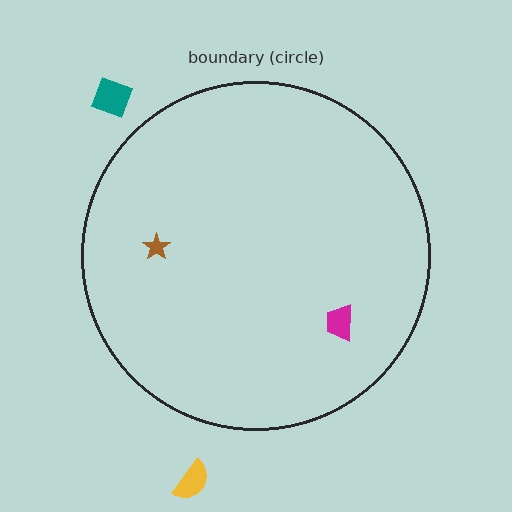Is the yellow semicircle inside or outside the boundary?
Outside.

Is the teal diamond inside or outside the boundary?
Outside.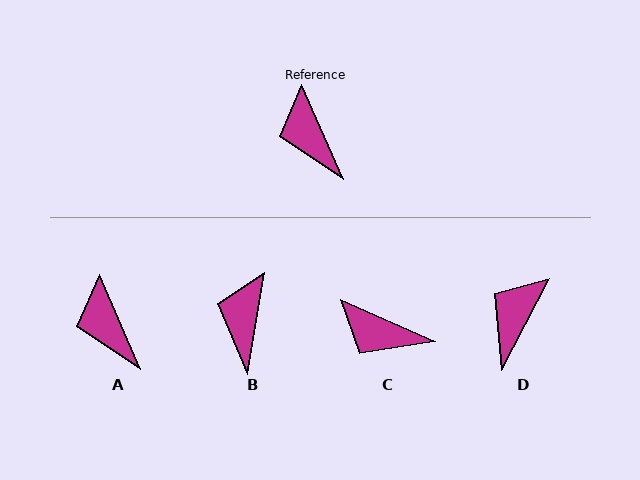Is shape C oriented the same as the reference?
No, it is off by about 43 degrees.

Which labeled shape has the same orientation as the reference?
A.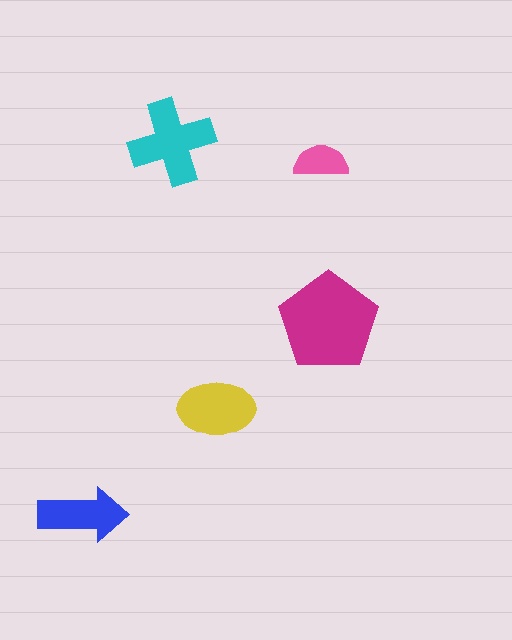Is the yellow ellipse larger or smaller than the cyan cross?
Smaller.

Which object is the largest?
The magenta pentagon.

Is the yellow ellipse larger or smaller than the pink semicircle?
Larger.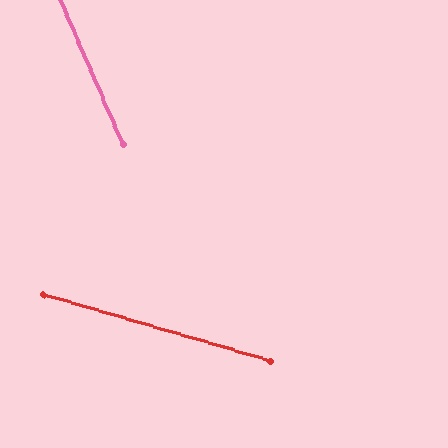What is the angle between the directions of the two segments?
Approximately 51 degrees.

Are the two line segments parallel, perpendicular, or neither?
Neither parallel nor perpendicular — they differ by about 51°.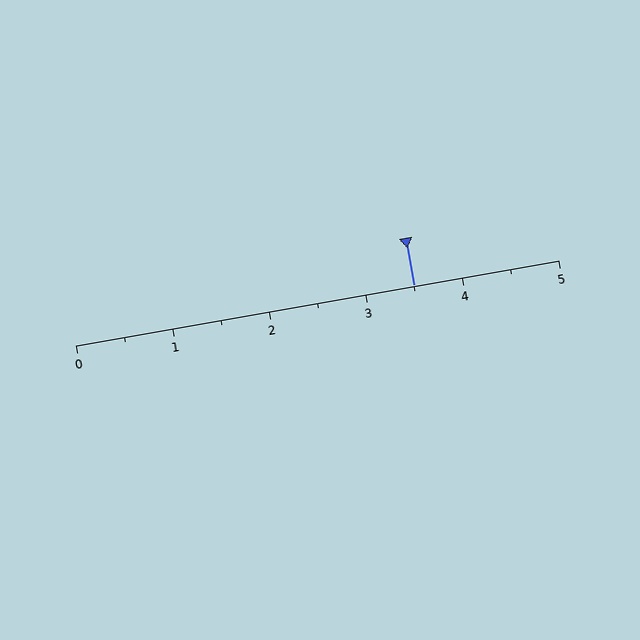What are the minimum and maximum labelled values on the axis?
The axis runs from 0 to 5.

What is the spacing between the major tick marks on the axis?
The major ticks are spaced 1 apart.